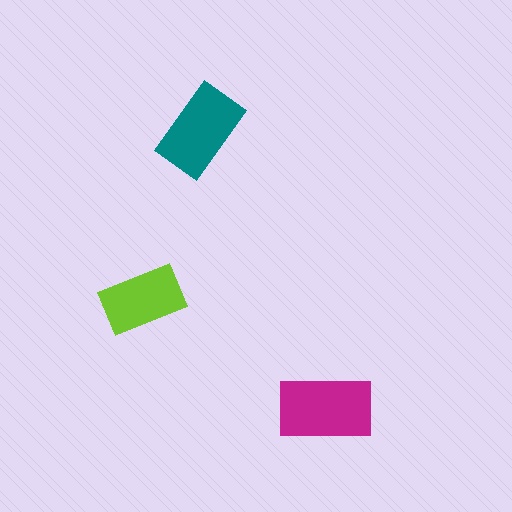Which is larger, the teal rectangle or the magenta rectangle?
The magenta one.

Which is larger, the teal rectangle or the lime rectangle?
The teal one.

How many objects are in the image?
There are 3 objects in the image.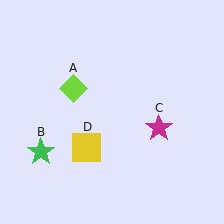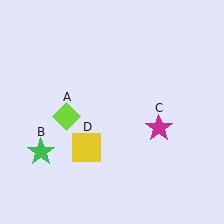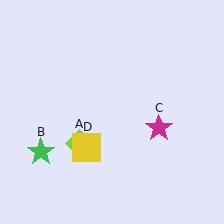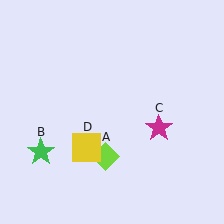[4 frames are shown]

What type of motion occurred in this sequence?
The lime diamond (object A) rotated counterclockwise around the center of the scene.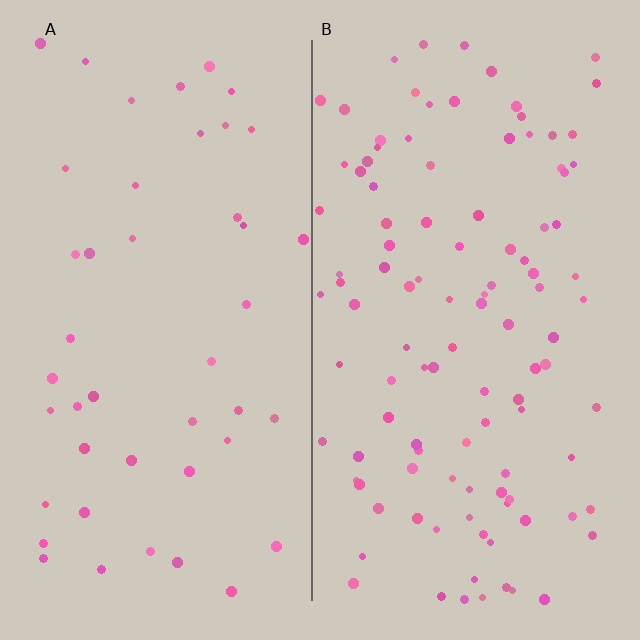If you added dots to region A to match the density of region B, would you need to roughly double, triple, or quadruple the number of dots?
Approximately double.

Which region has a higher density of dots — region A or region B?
B (the right).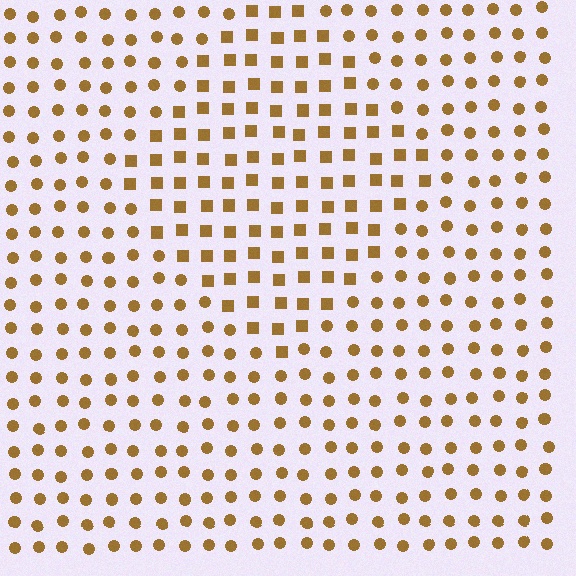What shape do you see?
I see a diamond.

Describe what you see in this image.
The image is filled with small brown elements arranged in a uniform grid. A diamond-shaped region contains squares, while the surrounding area contains circles. The boundary is defined purely by the change in element shape.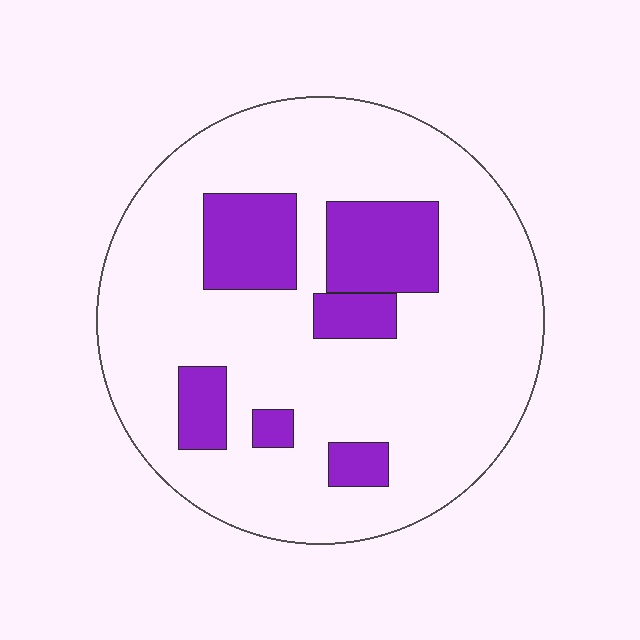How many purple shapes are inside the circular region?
6.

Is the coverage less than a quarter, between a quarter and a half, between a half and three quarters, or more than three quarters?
Less than a quarter.